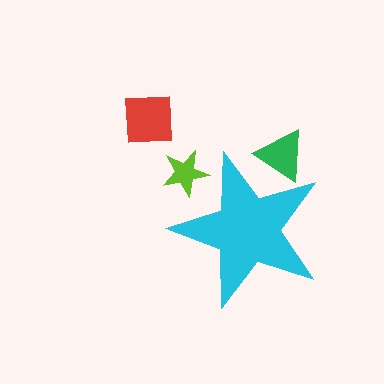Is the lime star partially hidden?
Yes, the lime star is partially hidden behind the cyan star.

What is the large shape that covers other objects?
A cyan star.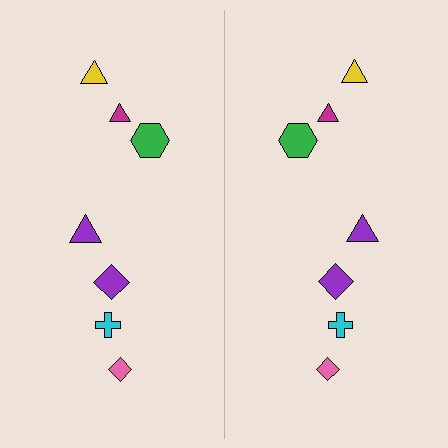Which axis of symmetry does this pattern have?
The pattern has a vertical axis of symmetry running through the center of the image.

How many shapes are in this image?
There are 14 shapes in this image.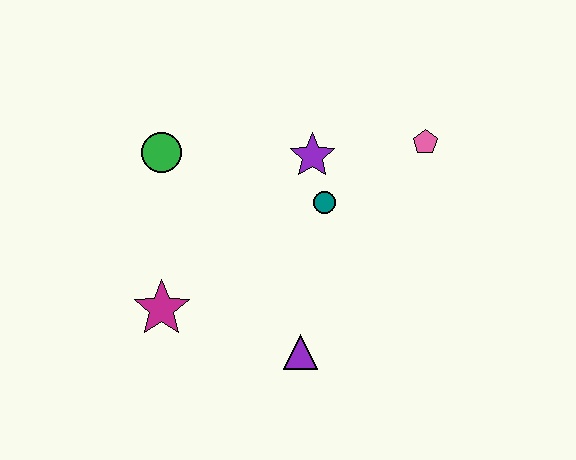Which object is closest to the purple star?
The teal circle is closest to the purple star.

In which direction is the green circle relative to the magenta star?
The green circle is above the magenta star.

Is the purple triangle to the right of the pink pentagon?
No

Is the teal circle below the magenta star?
No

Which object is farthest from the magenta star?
The pink pentagon is farthest from the magenta star.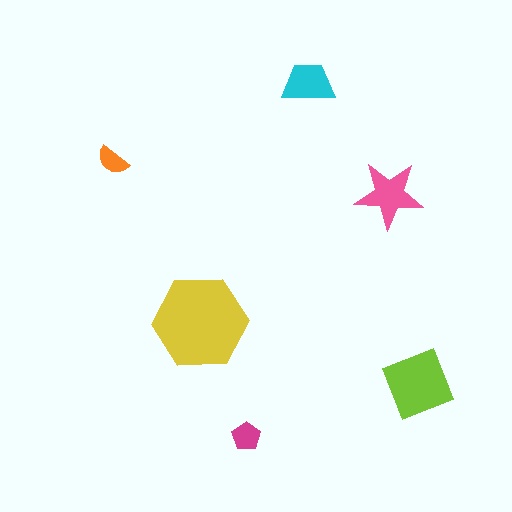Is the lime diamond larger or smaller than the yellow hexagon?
Smaller.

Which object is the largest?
The yellow hexagon.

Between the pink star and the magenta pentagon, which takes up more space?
The pink star.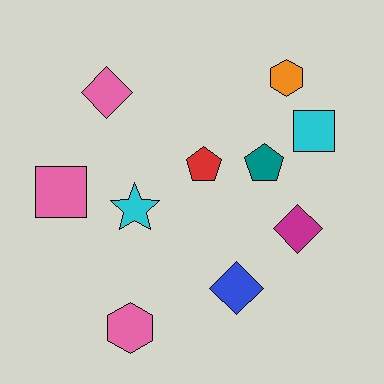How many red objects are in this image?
There is 1 red object.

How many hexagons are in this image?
There are 2 hexagons.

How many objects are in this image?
There are 10 objects.